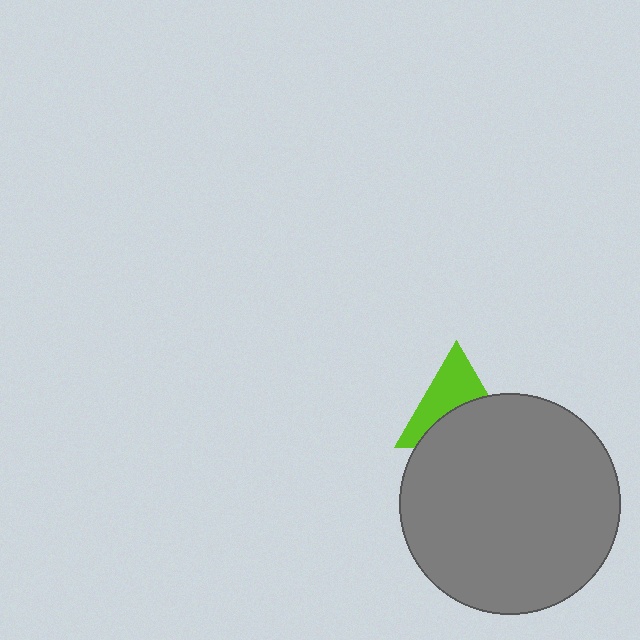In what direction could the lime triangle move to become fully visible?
The lime triangle could move up. That would shift it out from behind the gray circle entirely.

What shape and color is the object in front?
The object in front is a gray circle.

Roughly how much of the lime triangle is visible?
About half of it is visible (roughly 51%).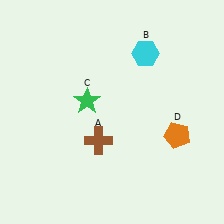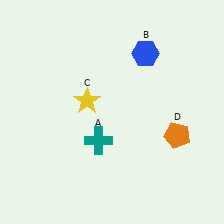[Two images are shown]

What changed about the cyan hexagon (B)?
In Image 1, B is cyan. In Image 2, it changed to blue.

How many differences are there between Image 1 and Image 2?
There are 3 differences between the two images.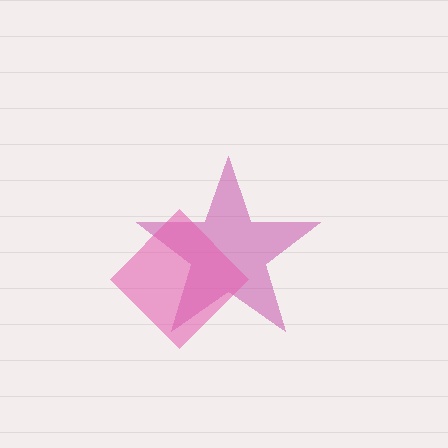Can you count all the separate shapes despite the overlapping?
Yes, there are 2 separate shapes.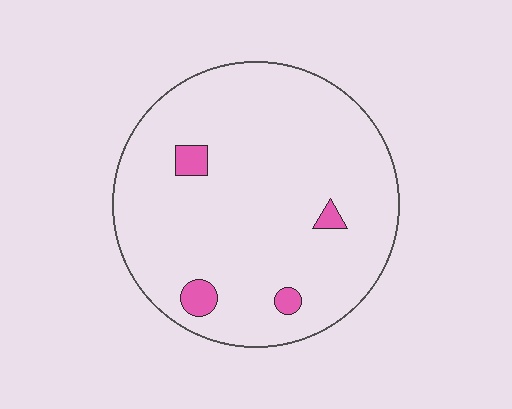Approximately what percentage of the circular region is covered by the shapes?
Approximately 5%.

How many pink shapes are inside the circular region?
4.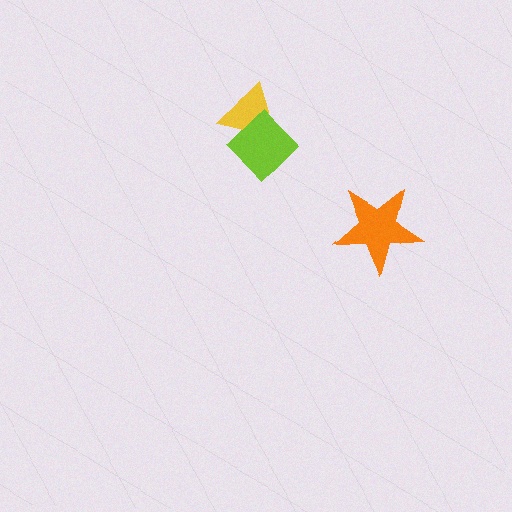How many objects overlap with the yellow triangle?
1 object overlaps with the yellow triangle.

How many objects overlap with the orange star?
0 objects overlap with the orange star.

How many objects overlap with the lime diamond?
1 object overlaps with the lime diamond.